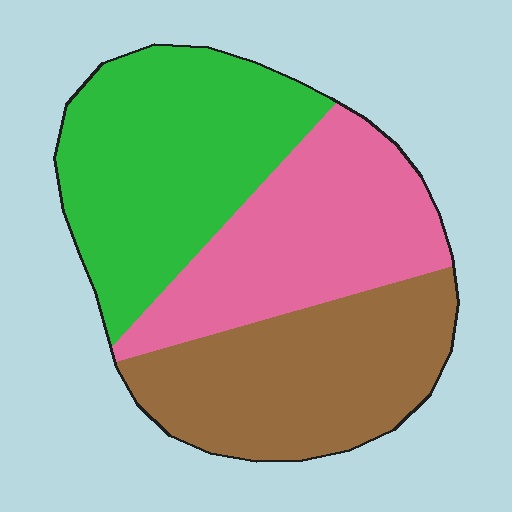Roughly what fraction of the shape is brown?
Brown covers around 30% of the shape.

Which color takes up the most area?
Green, at roughly 35%.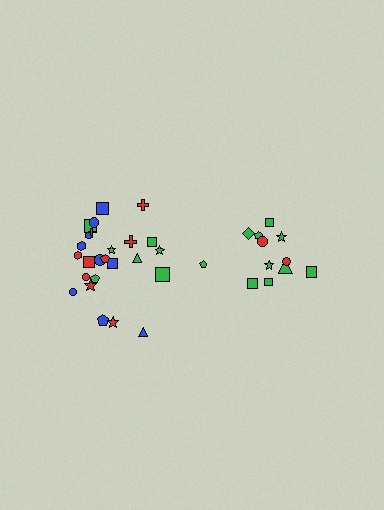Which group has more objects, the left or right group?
The left group.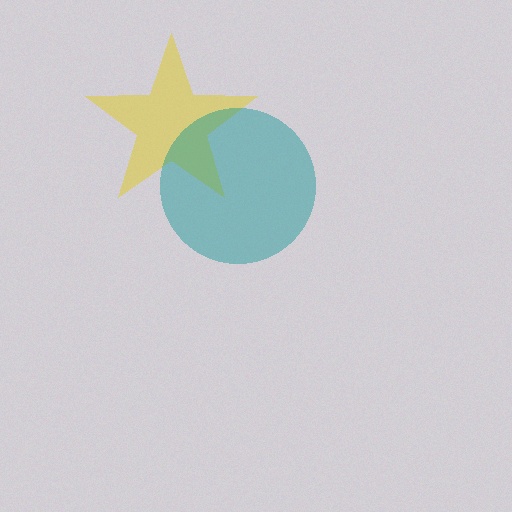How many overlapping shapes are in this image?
There are 2 overlapping shapes in the image.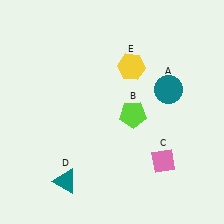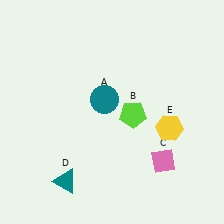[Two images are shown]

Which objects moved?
The objects that moved are: the teal circle (A), the yellow hexagon (E).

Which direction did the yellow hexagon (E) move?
The yellow hexagon (E) moved down.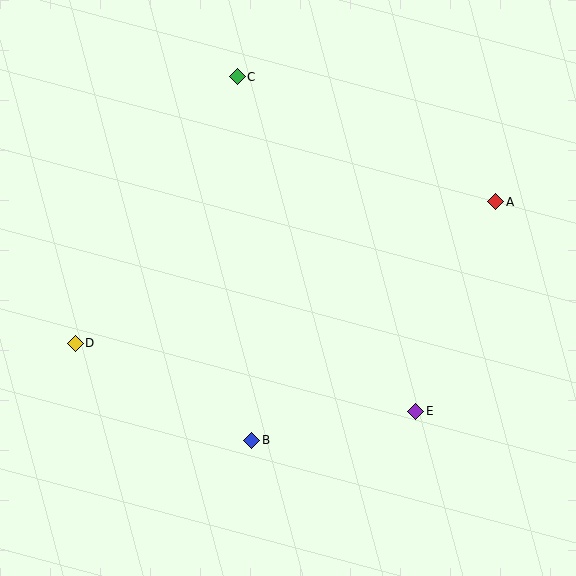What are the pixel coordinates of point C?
Point C is at (237, 77).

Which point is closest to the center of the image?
Point B at (252, 440) is closest to the center.